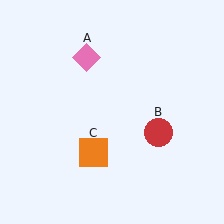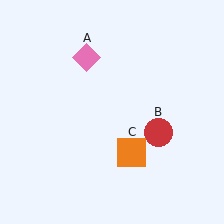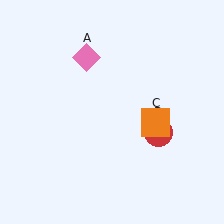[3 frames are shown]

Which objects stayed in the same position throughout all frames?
Pink diamond (object A) and red circle (object B) remained stationary.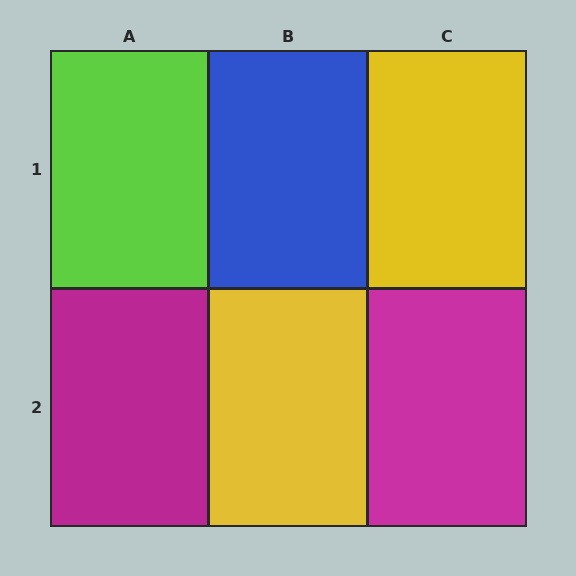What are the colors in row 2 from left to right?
Magenta, yellow, magenta.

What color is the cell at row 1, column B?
Blue.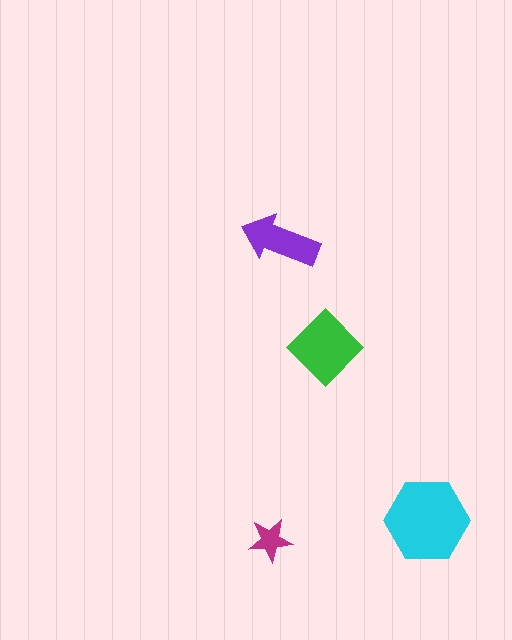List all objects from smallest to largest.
The magenta star, the purple arrow, the green diamond, the cyan hexagon.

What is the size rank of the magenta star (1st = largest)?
4th.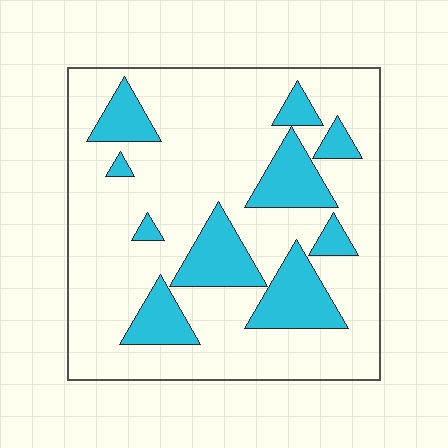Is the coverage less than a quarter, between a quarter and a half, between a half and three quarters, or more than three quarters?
Less than a quarter.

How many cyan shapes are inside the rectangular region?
10.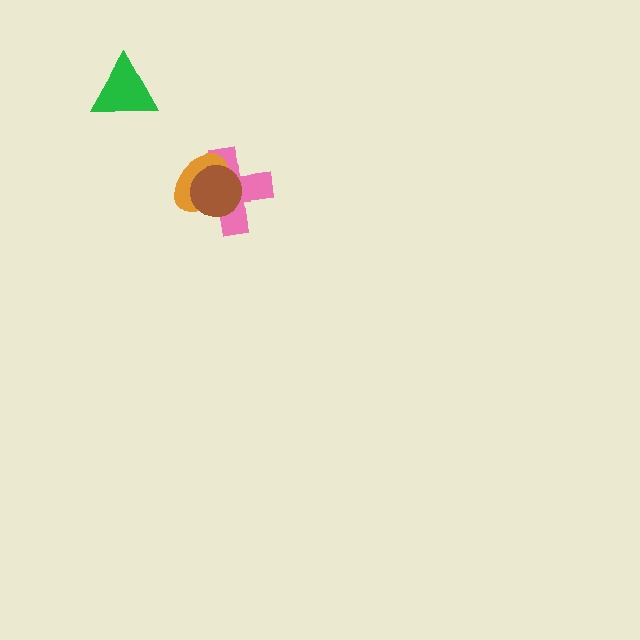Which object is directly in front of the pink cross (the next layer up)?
The orange ellipse is directly in front of the pink cross.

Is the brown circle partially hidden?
No, no other shape covers it.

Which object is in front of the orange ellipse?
The brown circle is in front of the orange ellipse.